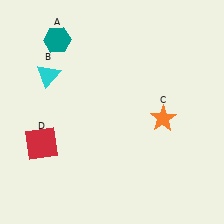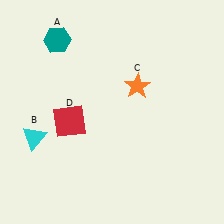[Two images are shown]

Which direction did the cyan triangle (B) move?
The cyan triangle (B) moved down.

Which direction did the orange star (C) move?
The orange star (C) moved up.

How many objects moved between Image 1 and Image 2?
3 objects moved between the two images.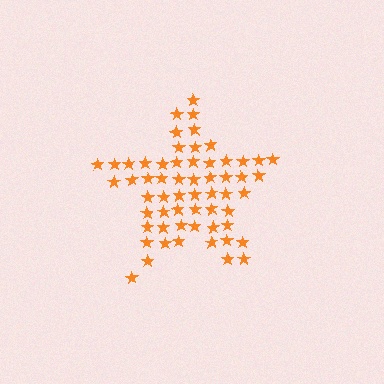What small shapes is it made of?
It is made of small stars.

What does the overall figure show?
The overall figure shows a star.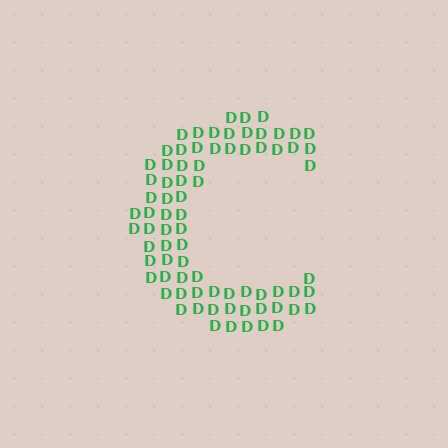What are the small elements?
The small elements are letter D's.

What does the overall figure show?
The overall figure shows the letter C.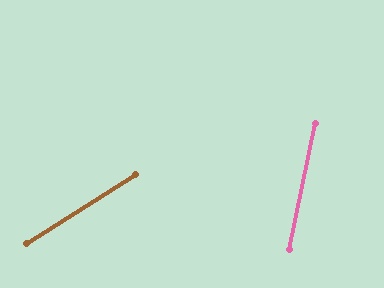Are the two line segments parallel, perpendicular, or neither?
Neither parallel nor perpendicular — they differ by about 46°.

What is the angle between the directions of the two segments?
Approximately 46 degrees.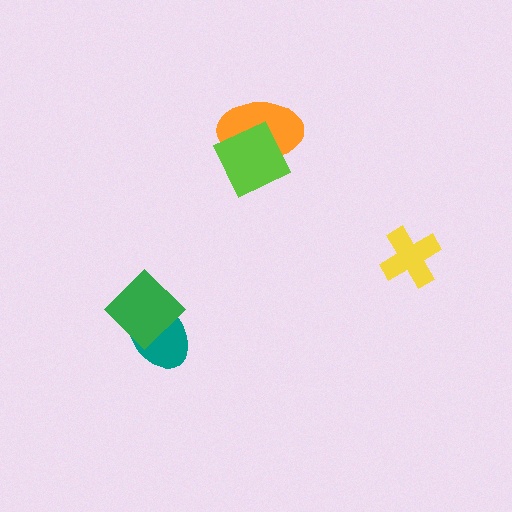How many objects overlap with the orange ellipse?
1 object overlaps with the orange ellipse.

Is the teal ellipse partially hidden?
Yes, it is partially covered by another shape.